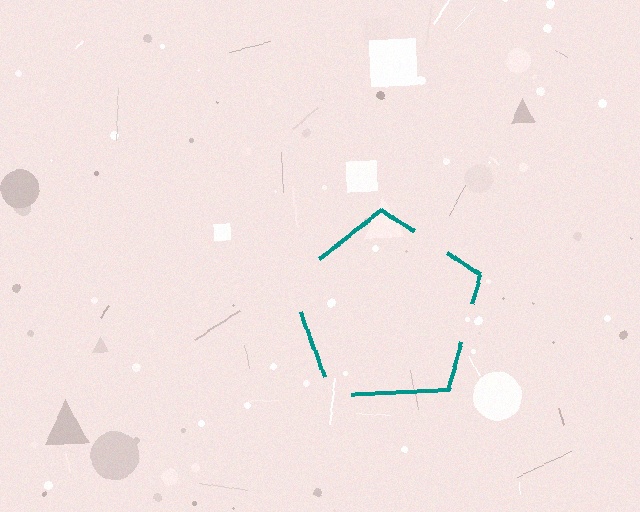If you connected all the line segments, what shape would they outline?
They would outline a pentagon.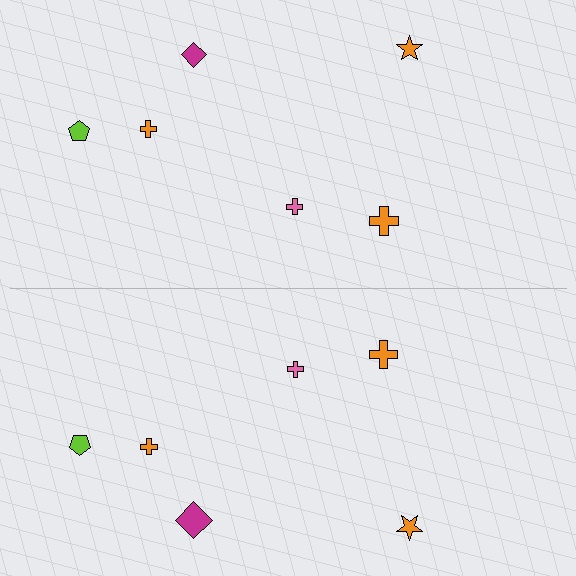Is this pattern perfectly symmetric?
No, the pattern is not perfectly symmetric. The magenta diamond on the bottom side has a different size than its mirror counterpart.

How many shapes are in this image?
There are 12 shapes in this image.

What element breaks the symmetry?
The magenta diamond on the bottom side has a different size than its mirror counterpart.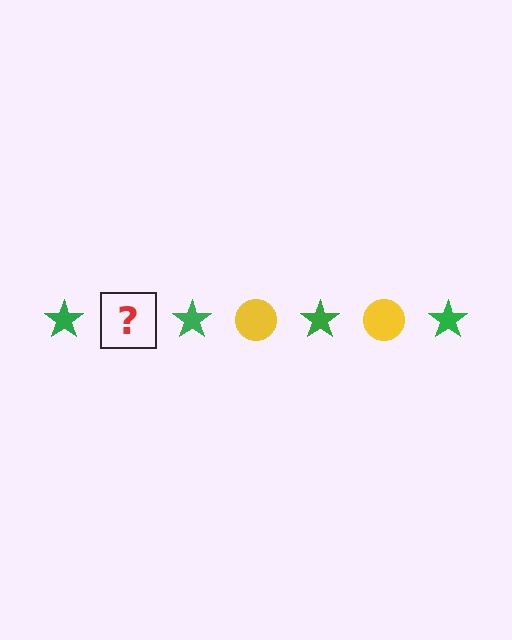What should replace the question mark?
The question mark should be replaced with a yellow circle.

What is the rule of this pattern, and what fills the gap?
The rule is that the pattern alternates between green star and yellow circle. The gap should be filled with a yellow circle.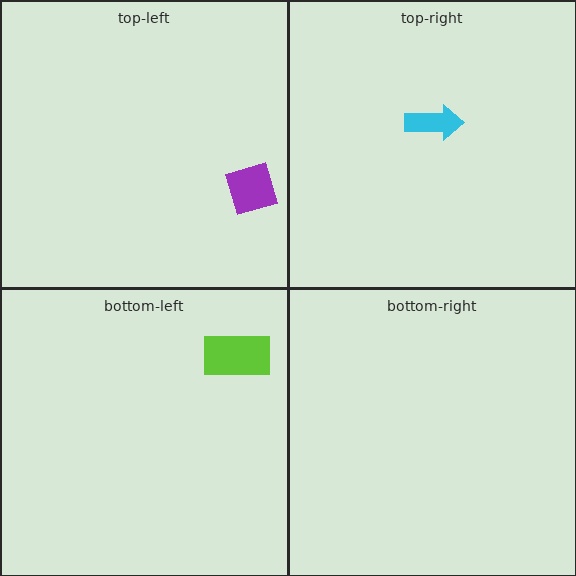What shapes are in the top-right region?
The cyan arrow.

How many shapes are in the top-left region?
1.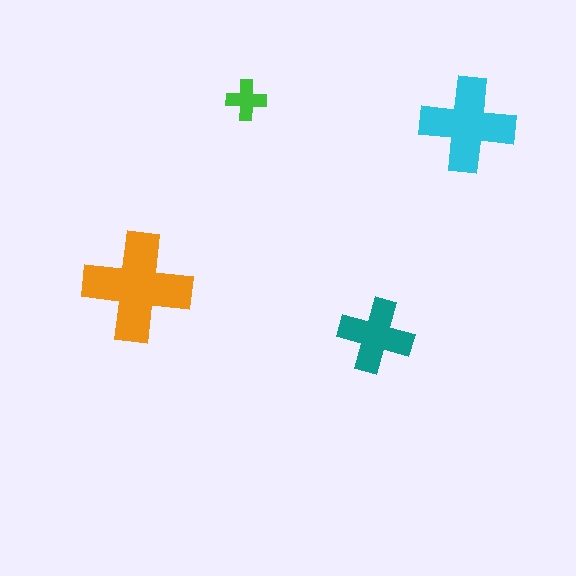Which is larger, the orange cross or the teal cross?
The orange one.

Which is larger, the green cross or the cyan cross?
The cyan one.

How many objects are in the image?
There are 4 objects in the image.